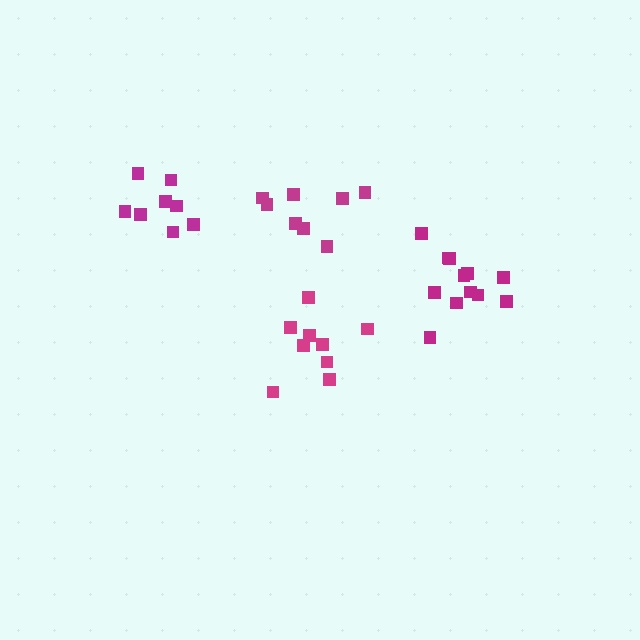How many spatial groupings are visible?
There are 4 spatial groupings.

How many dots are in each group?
Group 1: 8 dots, Group 2: 8 dots, Group 3: 12 dots, Group 4: 9 dots (37 total).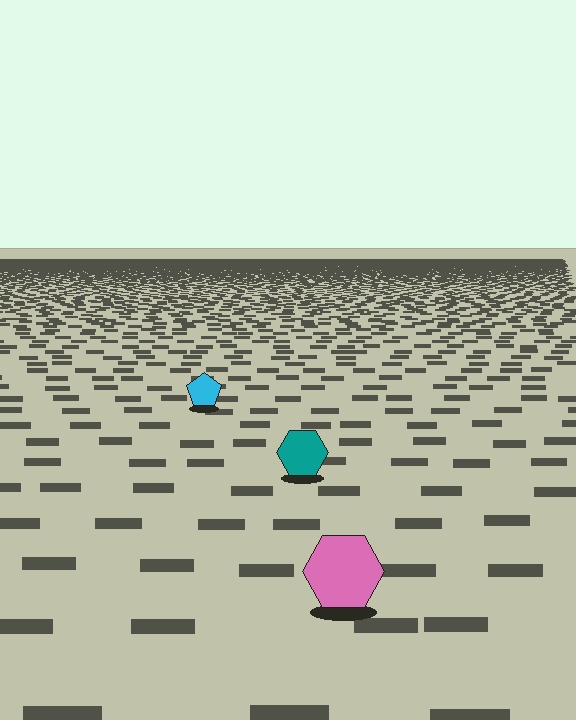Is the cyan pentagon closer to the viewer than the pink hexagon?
No. The pink hexagon is closer — you can tell from the texture gradient: the ground texture is coarser near it.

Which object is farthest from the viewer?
The cyan pentagon is farthest from the viewer. It appears smaller and the ground texture around it is denser.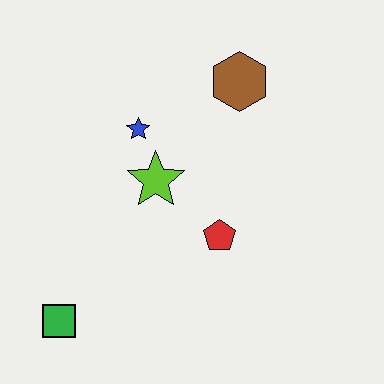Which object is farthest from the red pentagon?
The green square is farthest from the red pentagon.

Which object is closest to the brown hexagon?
The blue star is closest to the brown hexagon.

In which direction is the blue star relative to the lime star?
The blue star is above the lime star.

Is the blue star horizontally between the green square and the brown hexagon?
Yes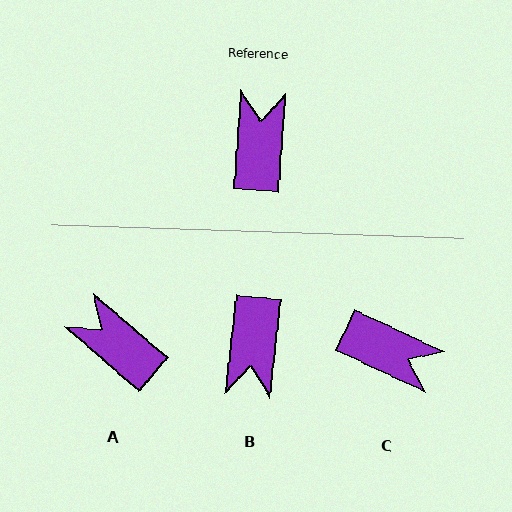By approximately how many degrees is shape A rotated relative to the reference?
Approximately 54 degrees counter-clockwise.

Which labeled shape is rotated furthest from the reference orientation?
B, about 178 degrees away.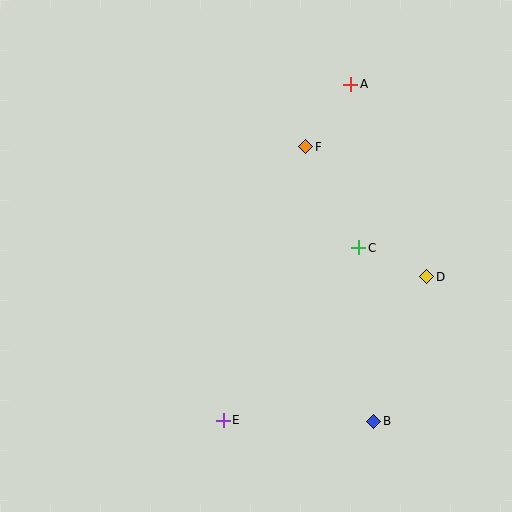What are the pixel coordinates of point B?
Point B is at (374, 421).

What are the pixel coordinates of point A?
Point A is at (351, 84).